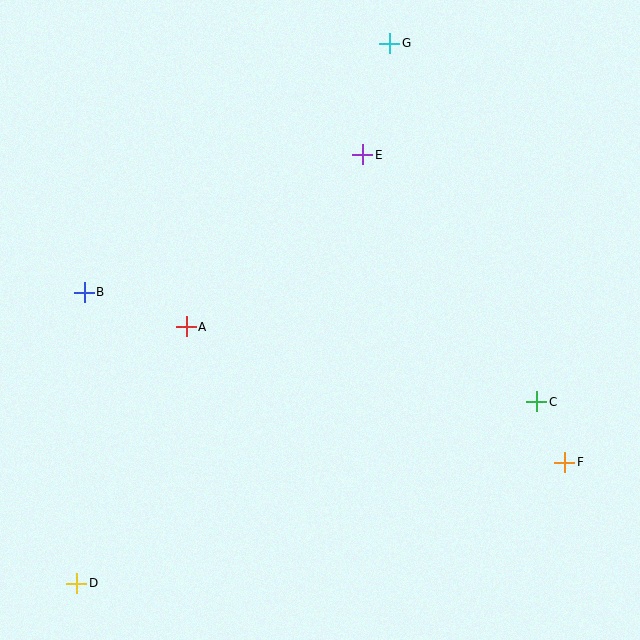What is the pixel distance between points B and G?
The distance between B and G is 394 pixels.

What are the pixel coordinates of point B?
Point B is at (84, 292).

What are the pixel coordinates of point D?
Point D is at (77, 583).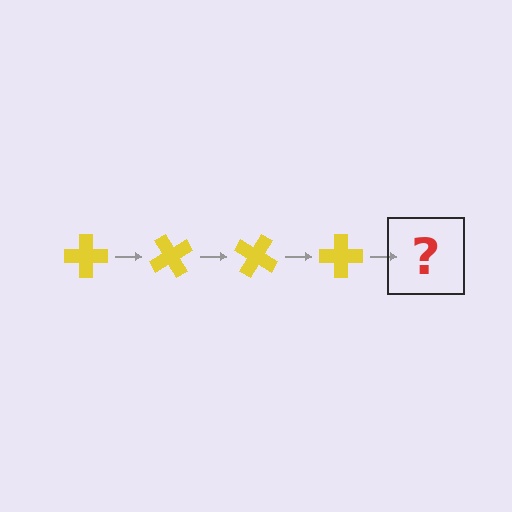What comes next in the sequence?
The next element should be a yellow cross rotated 240 degrees.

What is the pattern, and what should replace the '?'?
The pattern is that the cross rotates 60 degrees each step. The '?' should be a yellow cross rotated 240 degrees.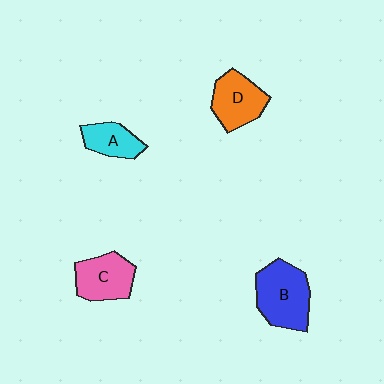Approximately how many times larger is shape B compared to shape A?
Approximately 1.8 times.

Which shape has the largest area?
Shape B (blue).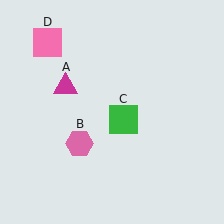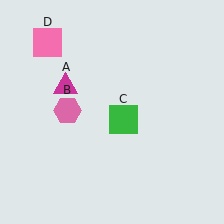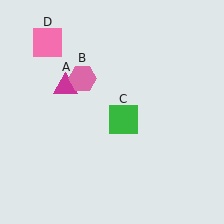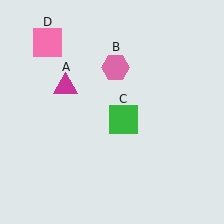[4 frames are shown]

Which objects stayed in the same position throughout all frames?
Magenta triangle (object A) and green square (object C) and pink square (object D) remained stationary.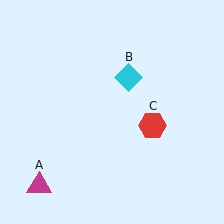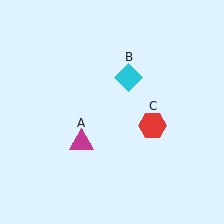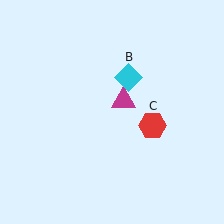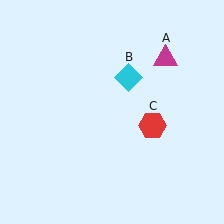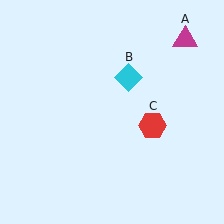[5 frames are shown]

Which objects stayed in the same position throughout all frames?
Cyan diamond (object B) and red hexagon (object C) remained stationary.